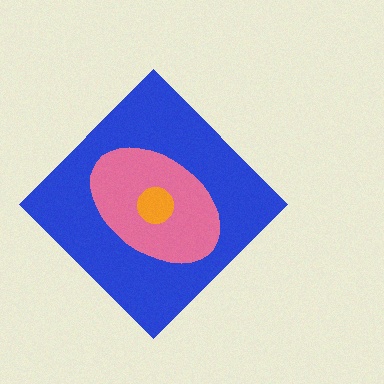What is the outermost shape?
The blue diamond.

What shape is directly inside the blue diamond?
The pink ellipse.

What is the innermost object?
The orange circle.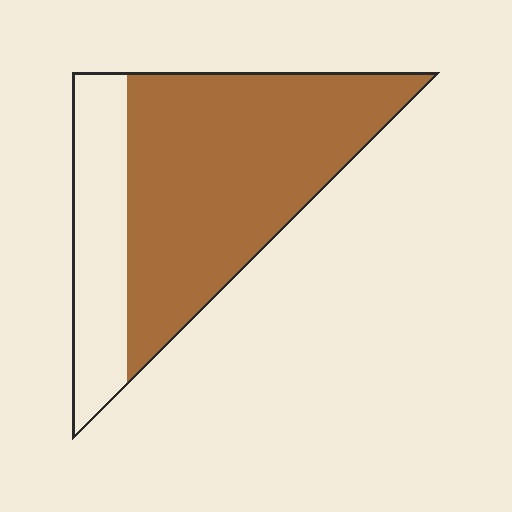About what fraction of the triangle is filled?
About three quarters (3/4).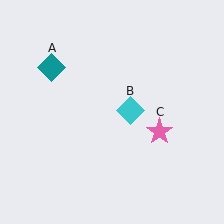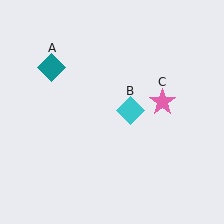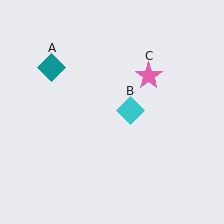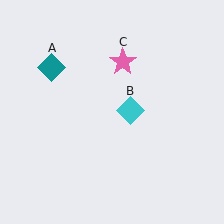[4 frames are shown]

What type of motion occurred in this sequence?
The pink star (object C) rotated counterclockwise around the center of the scene.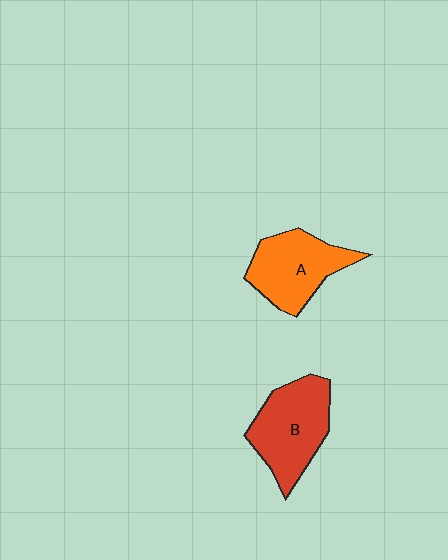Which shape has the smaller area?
Shape A (orange).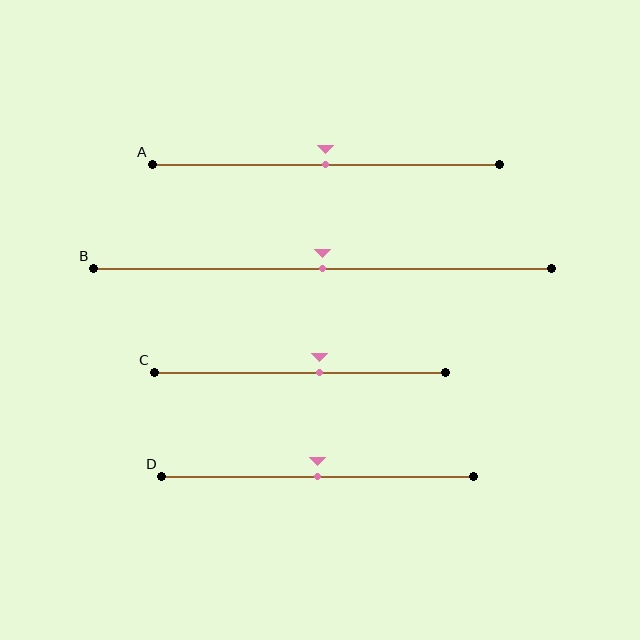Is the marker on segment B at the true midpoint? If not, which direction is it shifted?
Yes, the marker on segment B is at the true midpoint.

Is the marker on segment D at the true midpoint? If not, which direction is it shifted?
Yes, the marker on segment D is at the true midpoint.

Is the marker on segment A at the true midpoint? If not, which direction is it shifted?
Yes, the marker on segment A is at the true midpoint.